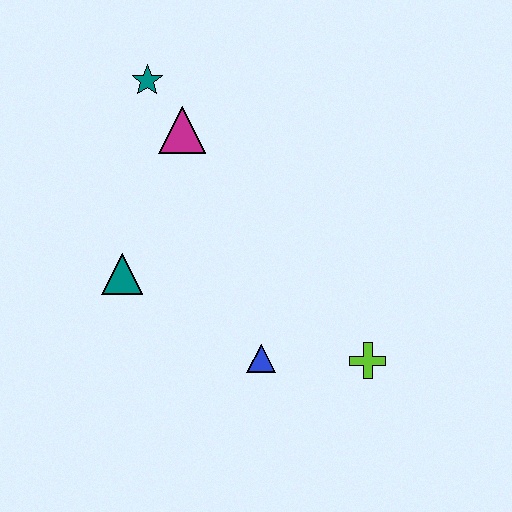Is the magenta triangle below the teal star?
Yes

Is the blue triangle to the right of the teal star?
Yes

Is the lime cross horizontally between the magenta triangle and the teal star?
No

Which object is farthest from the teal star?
The lime cross is farthest from the teal star.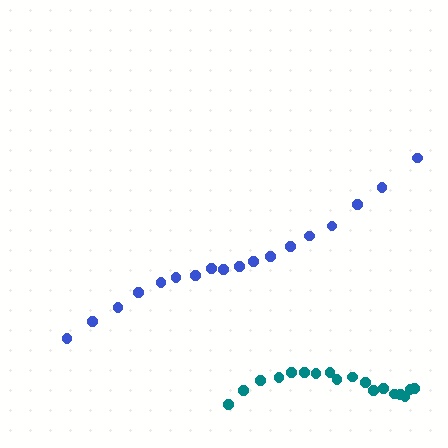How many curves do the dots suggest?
There are 2 distinct paths.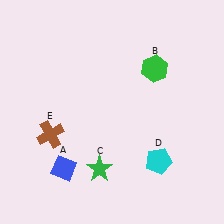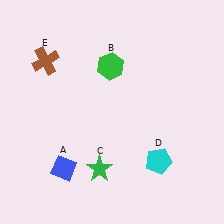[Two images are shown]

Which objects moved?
The objects that moved are: the green hexagon (B), the brown cross (E).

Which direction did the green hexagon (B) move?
The green hexagon (B) moved left.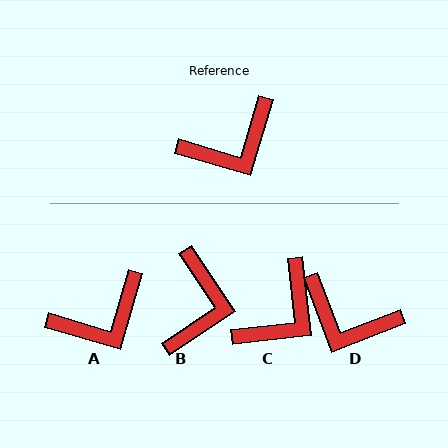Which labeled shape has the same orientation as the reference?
A.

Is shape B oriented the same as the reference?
No, it is off by about 51 degrees.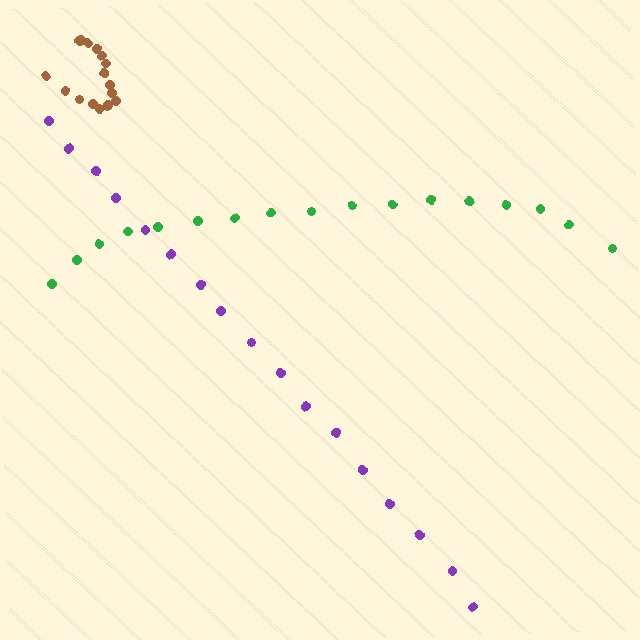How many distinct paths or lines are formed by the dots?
There are 3 distinct paths.